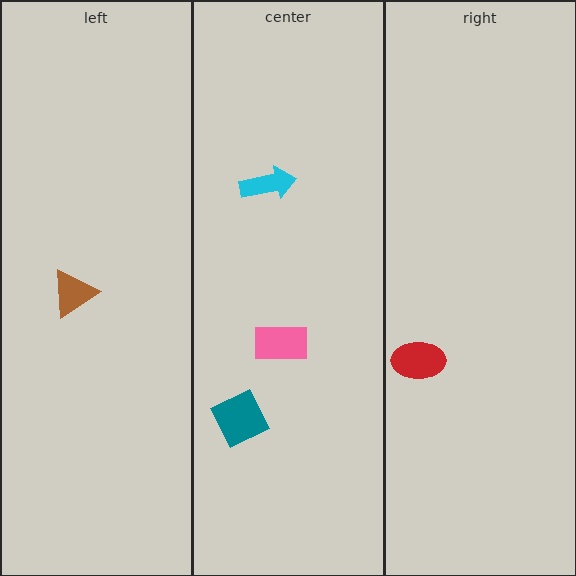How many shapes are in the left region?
1.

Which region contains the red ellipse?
The right region.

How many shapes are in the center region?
3.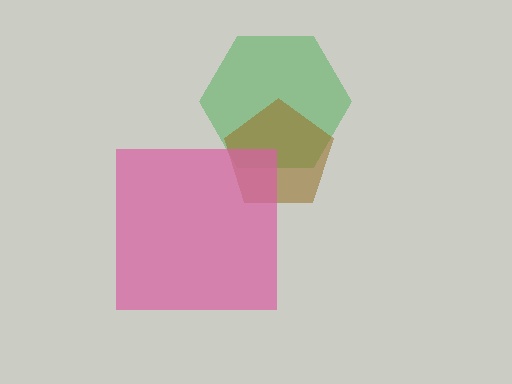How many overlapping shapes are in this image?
There are 3 overlapping shapes in the image.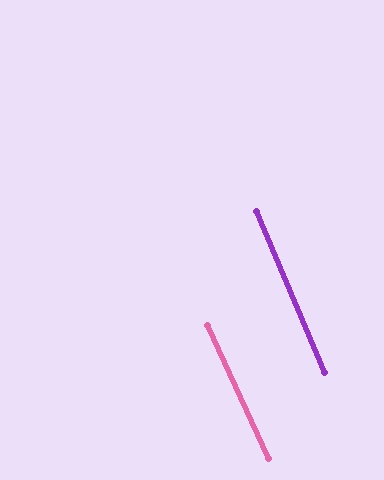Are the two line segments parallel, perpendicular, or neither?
Parallel — their directions differ by only 1.7°.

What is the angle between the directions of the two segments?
Approximately 2 degrees.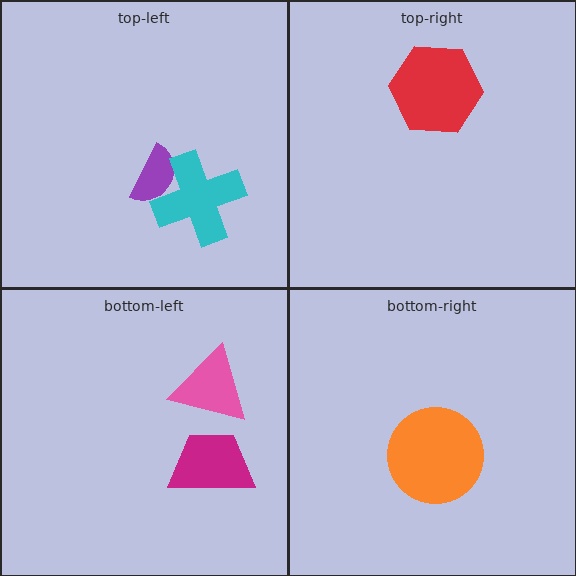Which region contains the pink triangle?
The bottom-left region.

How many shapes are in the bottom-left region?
2.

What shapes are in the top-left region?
The purple semicircle, the cyan cross.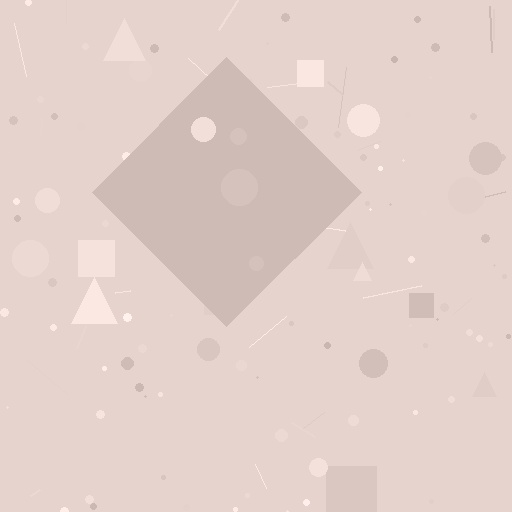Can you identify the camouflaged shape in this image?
The camouflaged shape is a diamond.